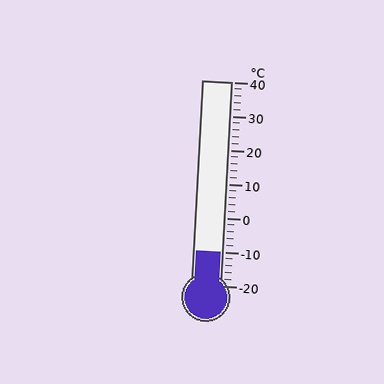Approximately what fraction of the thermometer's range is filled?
The thermometer is filled to approximately 15% of its range.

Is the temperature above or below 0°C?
The temperature is below 0°C.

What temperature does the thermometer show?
The thermometer shows approximately -10°C.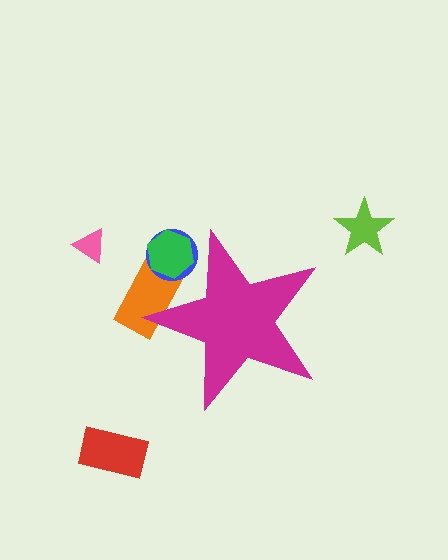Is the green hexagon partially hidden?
Yes, the green hexagon is partially hidden behind the magenta star.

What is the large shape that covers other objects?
A magenta star.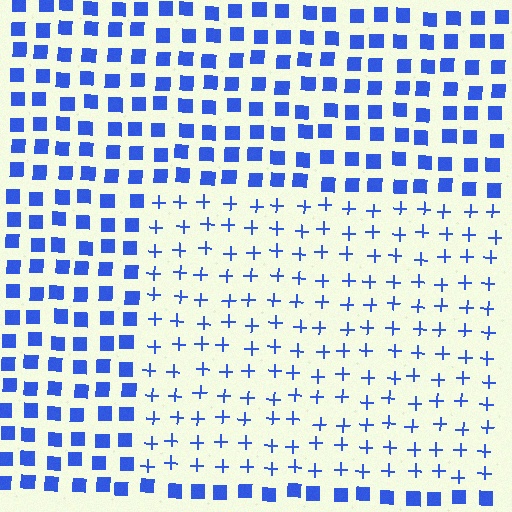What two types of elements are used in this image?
The image uses plus signs inside the rectangle region and squares outside it.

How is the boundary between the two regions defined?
The boundary is defined by a change in element shape: plus signs inside vs. squares outside. All elements share the same color and spacing.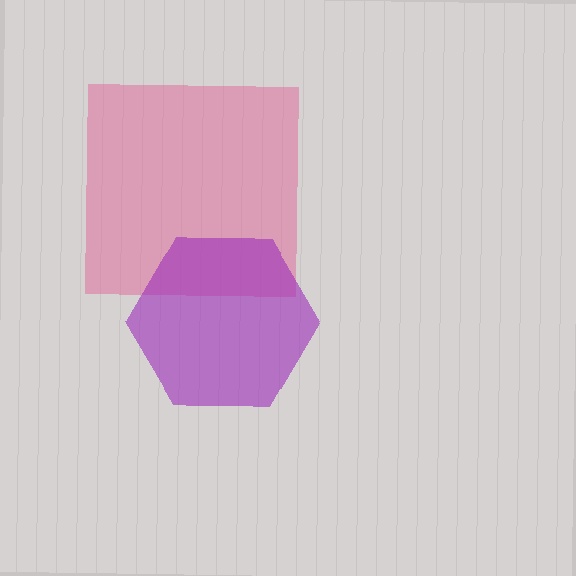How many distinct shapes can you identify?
There are 2 distinct shapes: a pink square, a purple hexagon.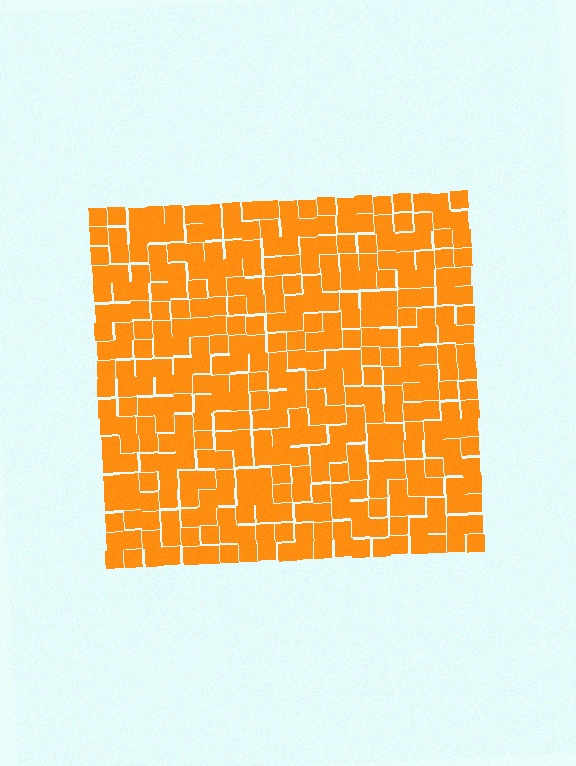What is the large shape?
The large shape is a square.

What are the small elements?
The small elements are squares.